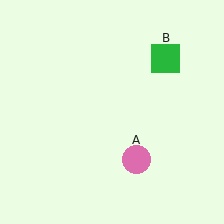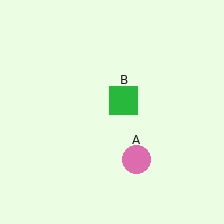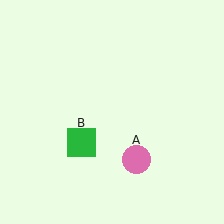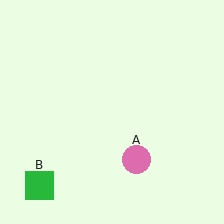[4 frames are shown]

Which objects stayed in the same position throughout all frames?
Pink circle (object A) remained stationary.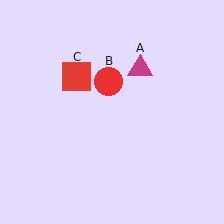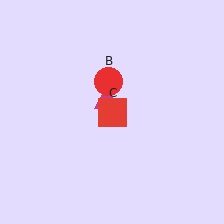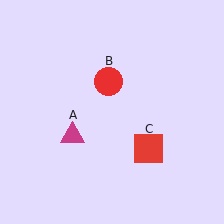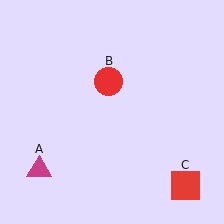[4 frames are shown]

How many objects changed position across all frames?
2 objects changed position: magenta triangle (object A), red square (object C).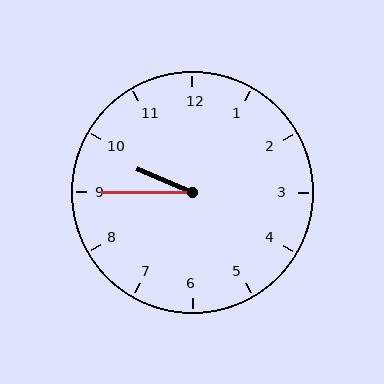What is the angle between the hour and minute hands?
Approximately 22 degrees.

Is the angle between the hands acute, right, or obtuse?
It is acute.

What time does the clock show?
9:45.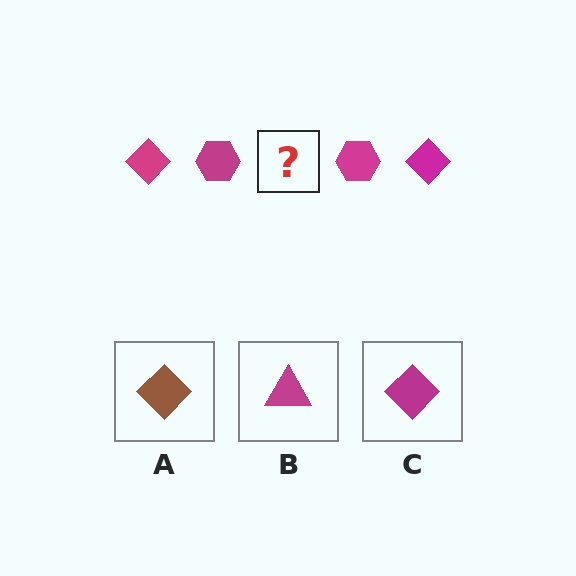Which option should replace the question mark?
Option C.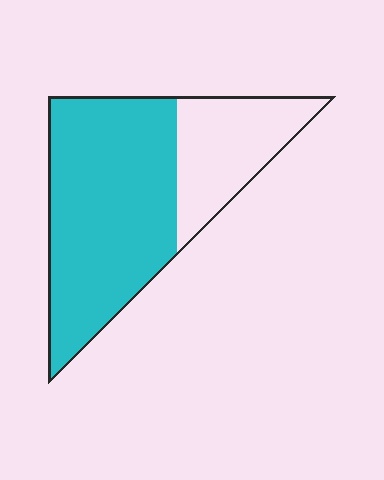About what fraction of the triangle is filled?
About two thirds (2/3).